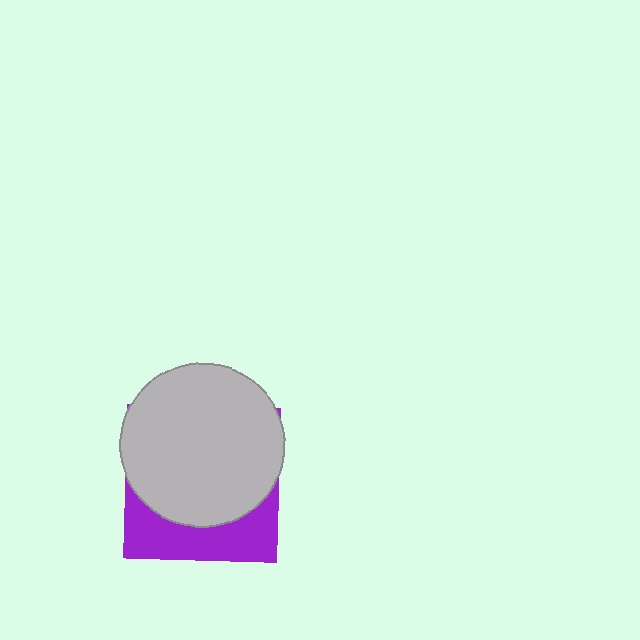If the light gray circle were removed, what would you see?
You would see the complete purple square.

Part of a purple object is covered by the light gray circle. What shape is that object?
It is a square.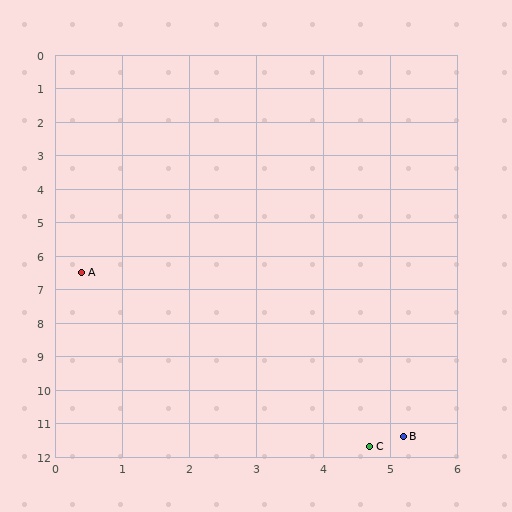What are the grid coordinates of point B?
Point B is at approximately (5.2, 11.4).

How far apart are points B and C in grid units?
Points B and C are about 0.6 grid units apart.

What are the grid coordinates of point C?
Point C is at approximately (4.7, 11.7).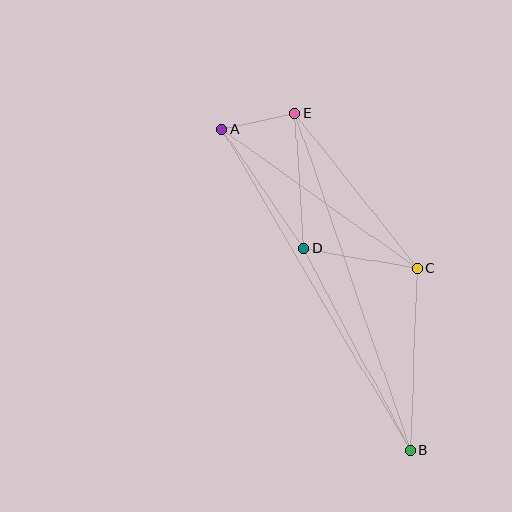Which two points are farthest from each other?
Points A and B are farthest from each other.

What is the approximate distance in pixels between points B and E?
The distance between B and E is approximately 356 pixels.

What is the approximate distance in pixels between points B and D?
The distance between B and D is approximately 229 pixels.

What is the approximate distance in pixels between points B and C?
The distance between B and C is approximately 182 pixels.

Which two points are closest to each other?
Points A and E are closest to each other.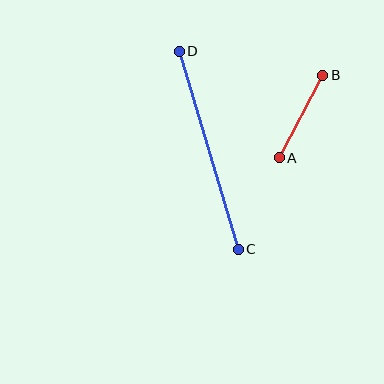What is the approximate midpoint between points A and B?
The midpoint is at approximately (301, 117) pixels.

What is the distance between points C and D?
The distance is approximately 206 pixels.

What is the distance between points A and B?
The distance is approximately 93 pixels.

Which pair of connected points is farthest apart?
Points C and D are farthest apart.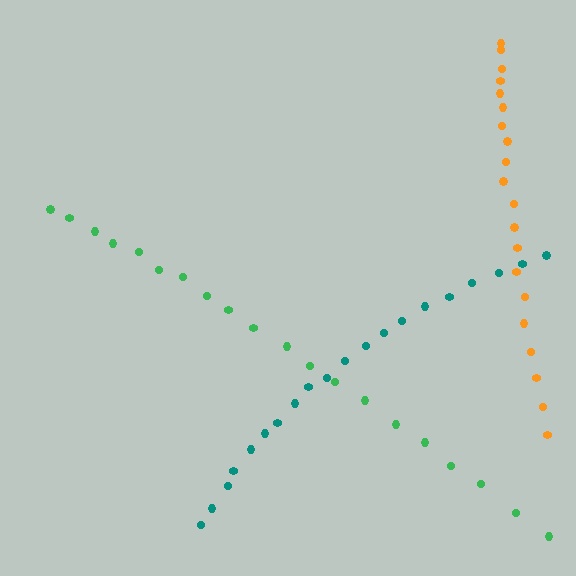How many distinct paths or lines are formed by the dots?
There are 3 distinct paths.